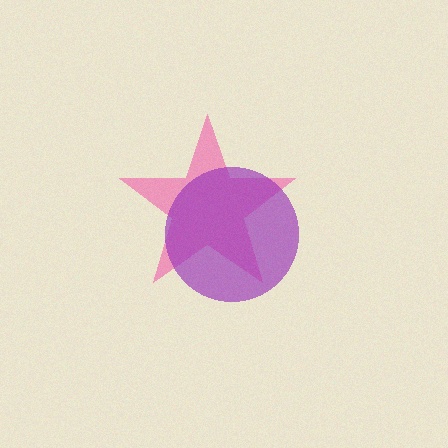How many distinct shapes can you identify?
There are 2 distinct shapes: a pink star, a purple circle.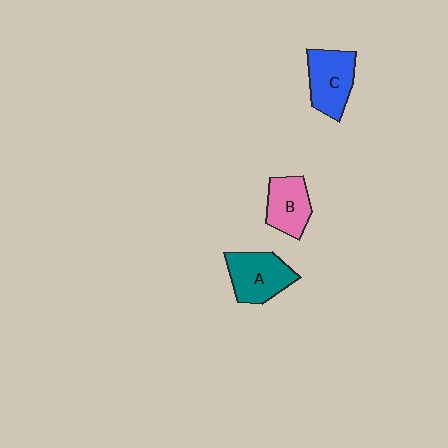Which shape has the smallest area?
Shape B (pink).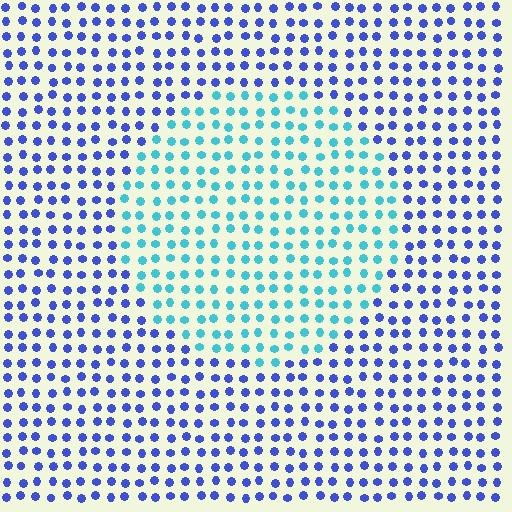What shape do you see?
I see a circle.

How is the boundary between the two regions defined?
The boundary is defined purely by a slight shift in hue (about 49 degrees). Spacing, size, and orientation are identical on both sides.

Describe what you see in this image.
The image is filled with small blue elements in a uniform arrangement. A circle-shaped region is visible where the elements are tinted to a slightly different hue, forming a subtle color boundary.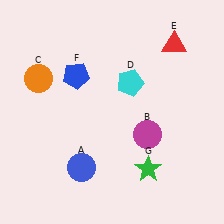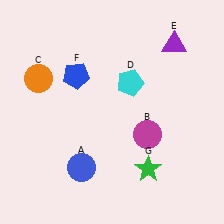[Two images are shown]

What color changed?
The triangle (E) changed from red in Image 1 to purple in Image 2.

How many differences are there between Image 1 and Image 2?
There is 1 difference between the two images.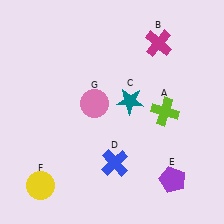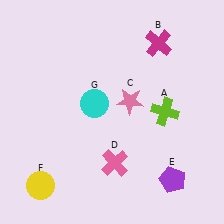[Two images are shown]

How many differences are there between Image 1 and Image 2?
There are 3 differences between the two images.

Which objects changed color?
C changed from teal to pink. D changed from blue to pink. G changed from pink to cyan.